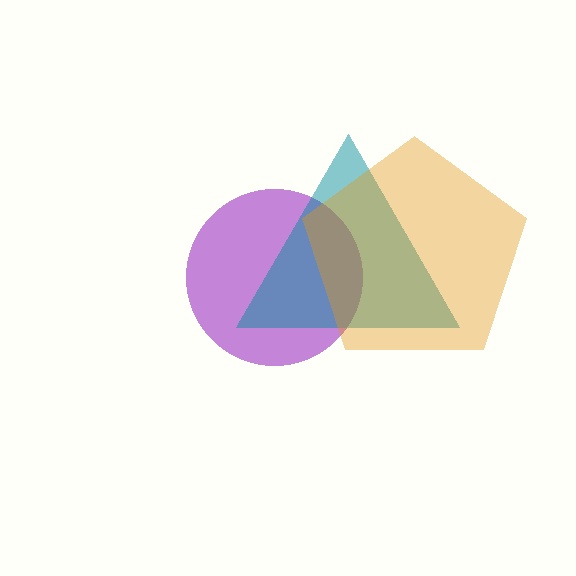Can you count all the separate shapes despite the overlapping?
Yes, there are 3 separate shapes.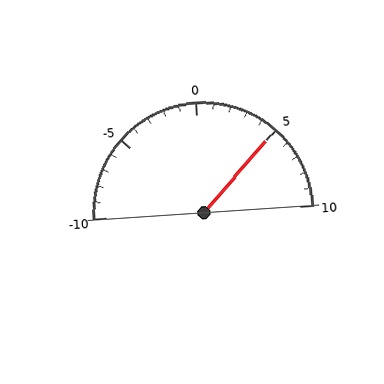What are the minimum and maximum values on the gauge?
The gauge ranges from -10 to 10.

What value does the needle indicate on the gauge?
The needle indicates approximately 5.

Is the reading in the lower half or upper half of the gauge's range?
The reading is in the upper half of the range (-10 to 10).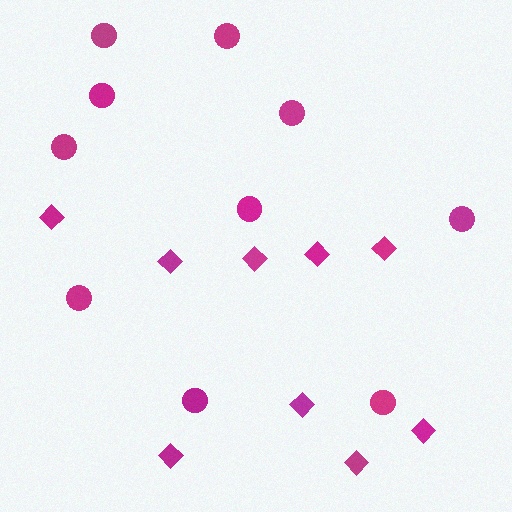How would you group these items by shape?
There are 2 groups: one group of circles (10) and one group of diamonds (9).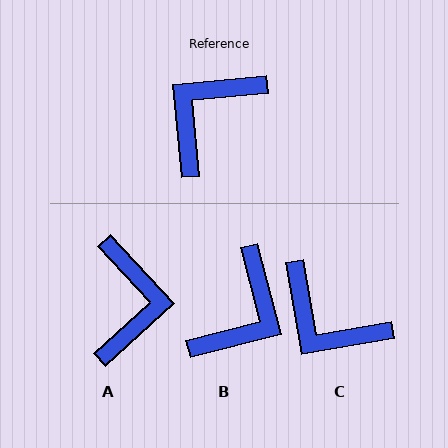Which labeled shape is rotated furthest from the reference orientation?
B, about 171 degrees away.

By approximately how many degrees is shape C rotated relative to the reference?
Approximately 95 degrees counter-clockwise.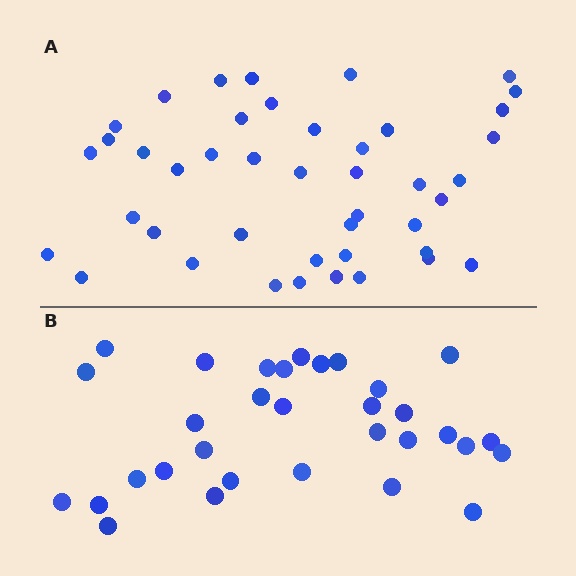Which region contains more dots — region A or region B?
Region A (the top region) has more dots.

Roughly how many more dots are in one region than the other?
Region A has roughly 12 or so more dots than region B.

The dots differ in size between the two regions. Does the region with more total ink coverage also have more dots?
No. Region B has more total ink coverage because its dots are larger, but region A actually contains more individual dots. Total area can be misleading — the number of items is what matters here.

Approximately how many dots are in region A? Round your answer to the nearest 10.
About 40 dots. (The exact count is 43, which rounds to 40.)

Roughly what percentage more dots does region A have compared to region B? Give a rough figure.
About 35% more.